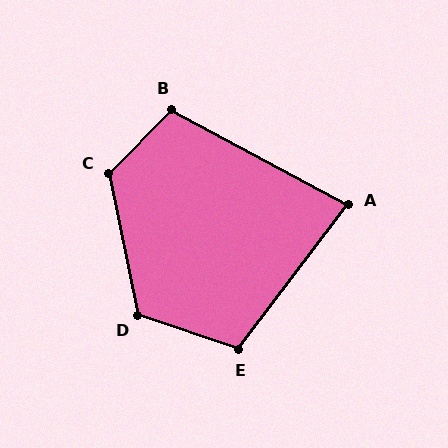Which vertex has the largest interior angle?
C, at approximately 124 degrees.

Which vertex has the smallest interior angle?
A, at approximately 81 degrees.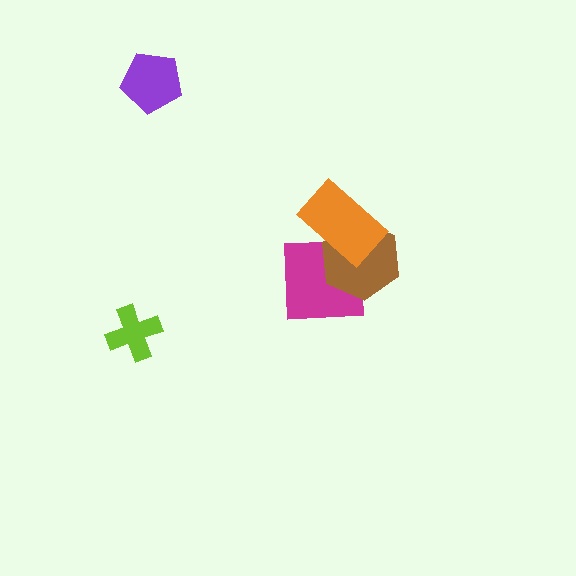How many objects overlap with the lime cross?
0 objects overlap with the lime cross.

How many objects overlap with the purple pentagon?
0 objects overlap with the purple pentagon.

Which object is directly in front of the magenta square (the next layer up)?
The brown hexagon is directly in front of the magenta square.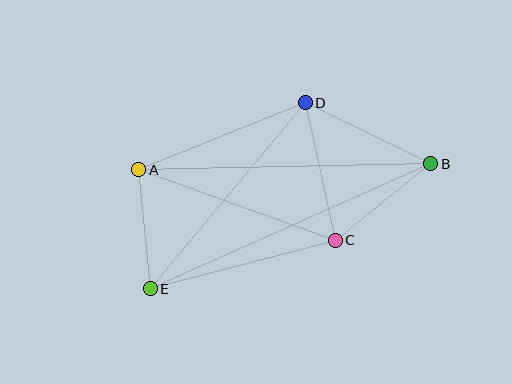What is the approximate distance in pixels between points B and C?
The distance between B and C is approximately 122 pixels.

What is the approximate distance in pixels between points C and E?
The distance between C and E is approximately 191 pixels.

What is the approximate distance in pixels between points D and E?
The distance between D and E is approximately 242 pixels.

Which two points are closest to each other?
Points A and E are closest to each other.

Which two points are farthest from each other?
Points B and E are farthest from each other.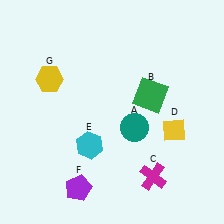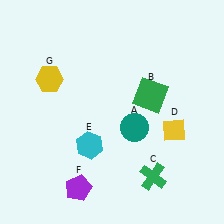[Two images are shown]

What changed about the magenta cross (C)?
In Image 1, C is magenta. In Image 2, it changed to green.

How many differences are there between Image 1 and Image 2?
There is 1 difference between the two images.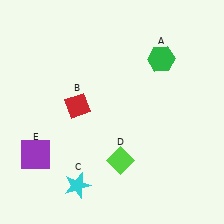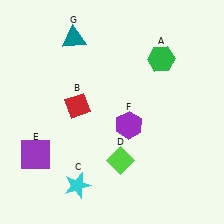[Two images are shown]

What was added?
A purple hexagon (F), a teal triangle (G) were added in Image 2.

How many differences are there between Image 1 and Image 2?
There are 2 differences between the two images.